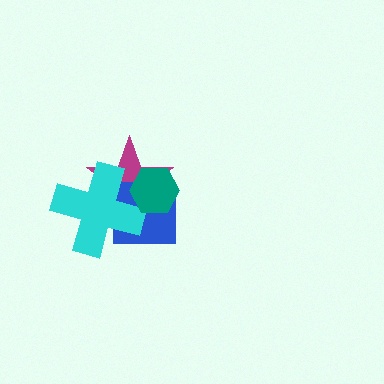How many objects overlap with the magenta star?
3 objects overlap with the magenta star.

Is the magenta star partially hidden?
Yes, it is partially covered by another shape.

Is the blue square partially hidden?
Yes, it is partially covered by another shape.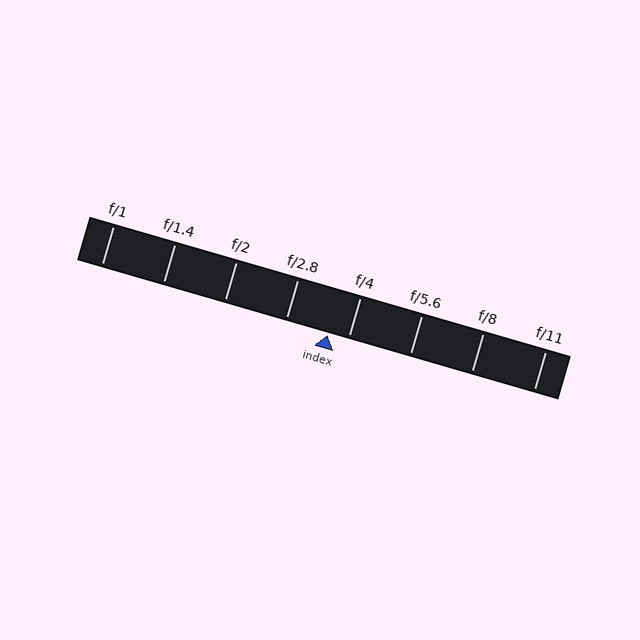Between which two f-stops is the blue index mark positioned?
The index mark is between f/2.8 and f/4.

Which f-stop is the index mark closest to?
The index mark is closest to f/4.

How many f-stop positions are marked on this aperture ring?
There are 8 f-stop positions marked.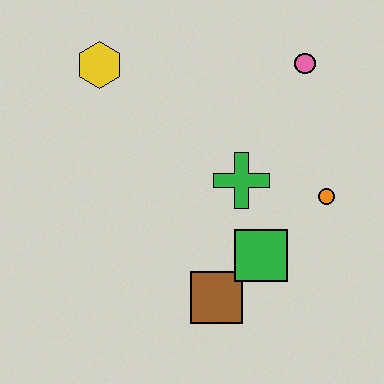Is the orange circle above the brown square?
Yes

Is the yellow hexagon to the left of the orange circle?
Yes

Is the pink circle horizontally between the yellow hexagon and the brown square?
No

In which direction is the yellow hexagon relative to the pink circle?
The yellow hexagon is to the left of the pink circle.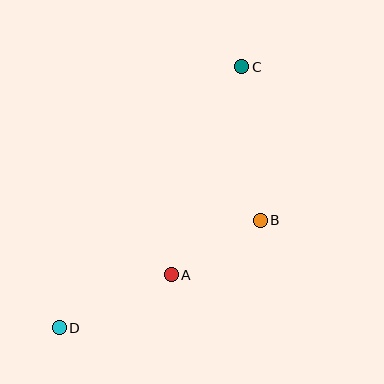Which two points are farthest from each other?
Points C and D are farthest from each other.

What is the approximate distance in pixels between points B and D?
The distance between B and D is approximately 228 pixels.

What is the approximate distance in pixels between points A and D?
The distance between A and D is approximately 124 pixels.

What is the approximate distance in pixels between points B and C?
The distance between B and C is approximately 154 pixels.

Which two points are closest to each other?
Points A and B are closest to each other.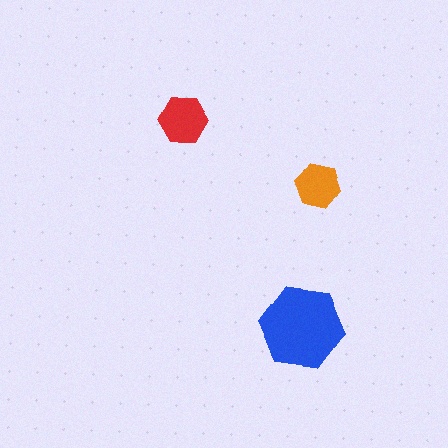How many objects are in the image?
There are 3 objects in the image.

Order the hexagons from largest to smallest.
the blue one, the red one, the orange one.